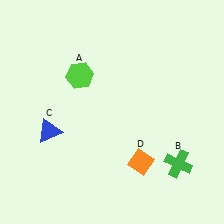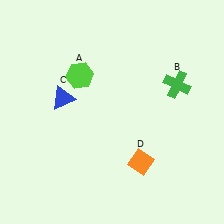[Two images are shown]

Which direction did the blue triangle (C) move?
The blue triangle (C) moved up.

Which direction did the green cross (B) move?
The green cross (B) moved up.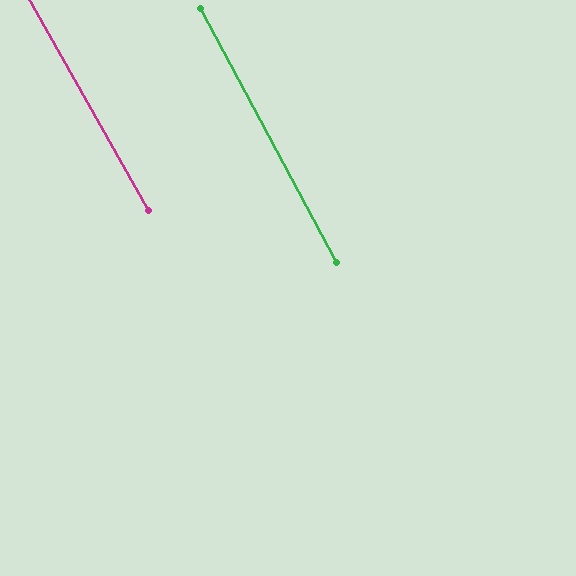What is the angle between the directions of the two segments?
Approximately 1 degree.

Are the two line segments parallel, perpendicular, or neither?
Parallel — their directions differ by only 1.0°.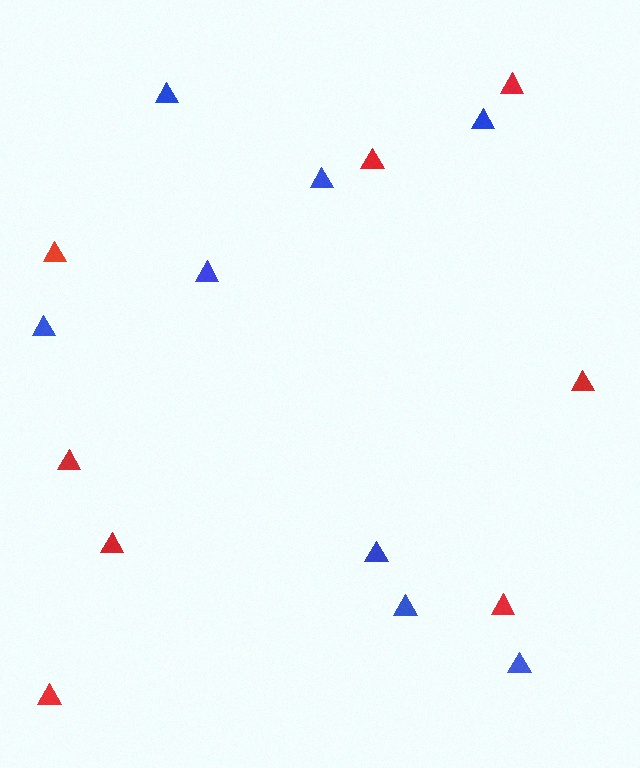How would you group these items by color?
There are 2 groups: one group of blue triangles (8) and one group of red triangles (8).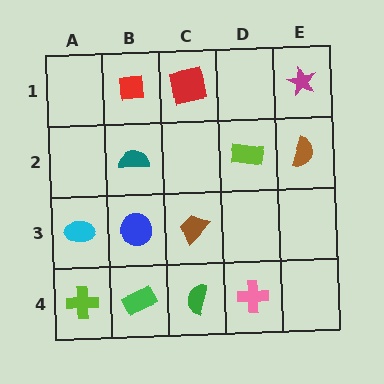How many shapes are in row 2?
3 shapes.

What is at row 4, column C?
A green semicircle.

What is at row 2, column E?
A brown semicircle.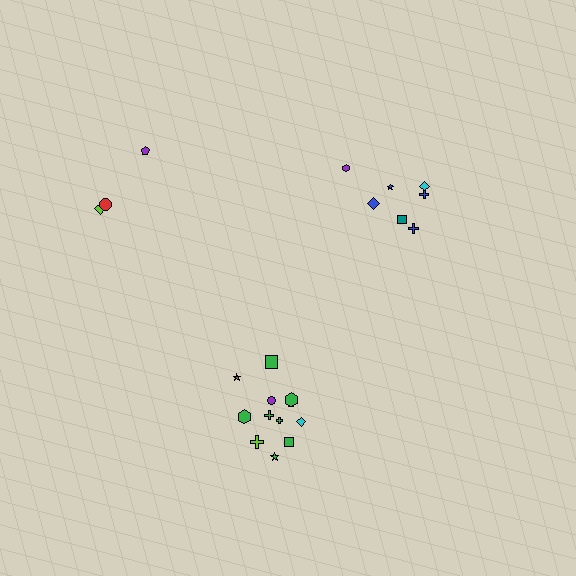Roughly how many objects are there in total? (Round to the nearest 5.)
Roughly 20 objects in total.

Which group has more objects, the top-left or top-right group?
The top-right group.